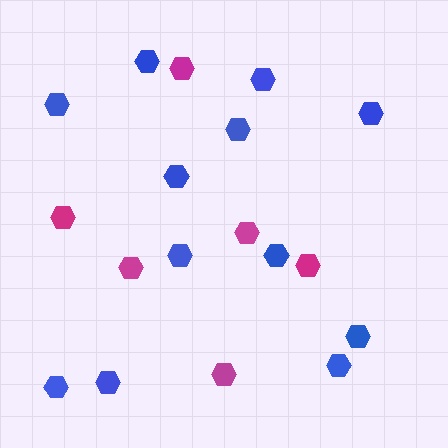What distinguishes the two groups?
There are 2 groups: one group of magenta hexagons (6) and one group of blue hexagons (12).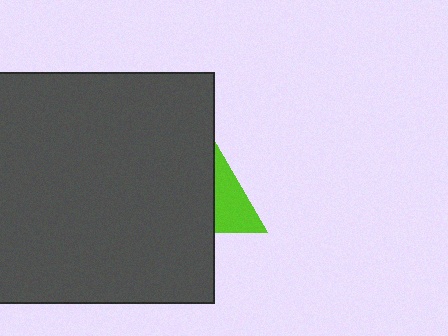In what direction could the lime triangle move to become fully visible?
The lime triangle could move right. That would shift it out from behind the dark gray square entirely.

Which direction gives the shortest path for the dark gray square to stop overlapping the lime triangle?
Moving left gives the shortest separation.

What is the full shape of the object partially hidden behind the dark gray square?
The partially hidden object is a lime triangle.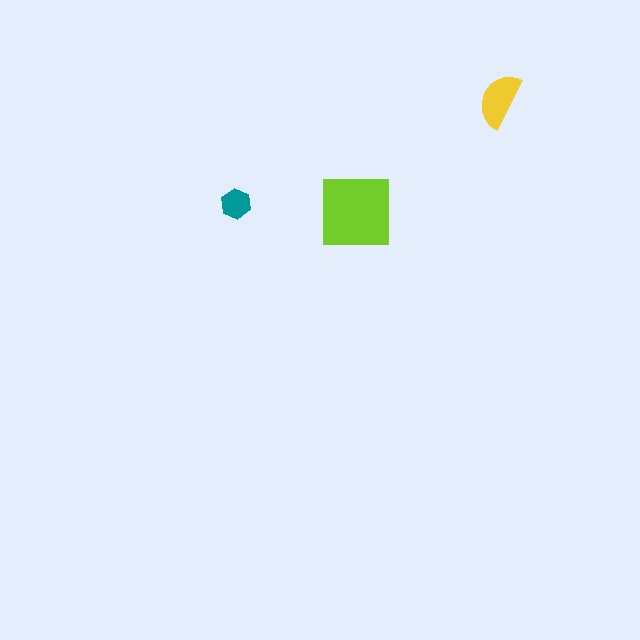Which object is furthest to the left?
The teal hexagon is leftmost.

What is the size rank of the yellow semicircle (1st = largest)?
2nd.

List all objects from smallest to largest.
The teal hexagon, the yellow semicircle, the lime square.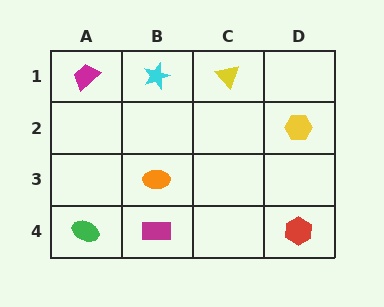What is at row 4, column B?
A magenta rectangle.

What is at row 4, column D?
A red hexagon.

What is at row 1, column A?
A magenta trapezoid.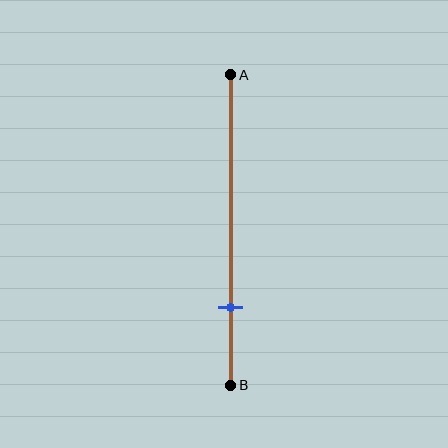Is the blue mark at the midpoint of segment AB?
No, the mark is at about 75% from A, not at the 50% midpoint.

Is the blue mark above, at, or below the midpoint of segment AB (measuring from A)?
The blue mark is below the midpoint of segment AB.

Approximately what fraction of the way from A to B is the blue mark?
The blue mark is approximately 75% of the way from A to B.